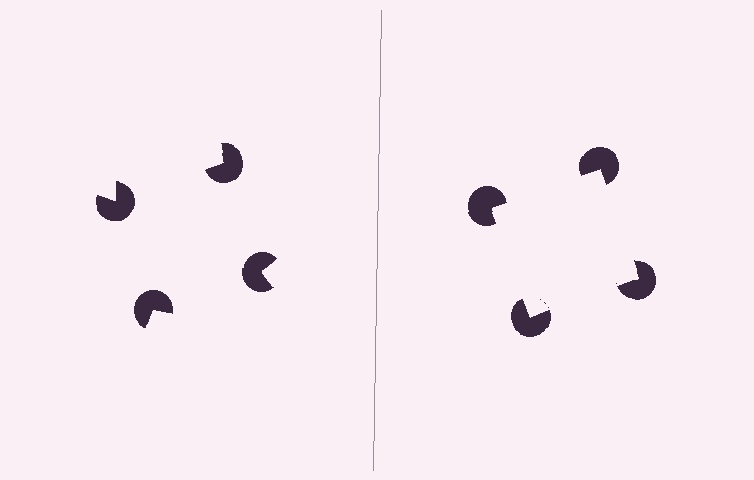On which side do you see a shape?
An illusory square appears on the right side. On the left side the wedge cuts are rotated, so no coherent shape forms.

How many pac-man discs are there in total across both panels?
8 — 4 on each side.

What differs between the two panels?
The pac-man discs are positioned identically on both sides; only the wedge orientations differ. On the right they align to a square; on the left they are misaligned.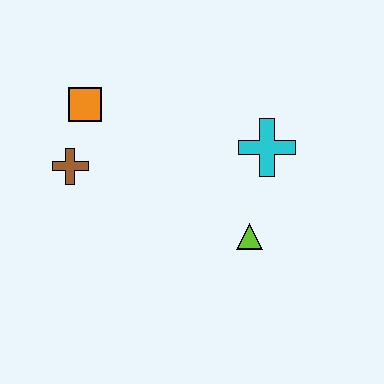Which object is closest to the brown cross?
The orange square is closest to the brown cross.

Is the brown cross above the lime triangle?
Yes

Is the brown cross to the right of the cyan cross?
No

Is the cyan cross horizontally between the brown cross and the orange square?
No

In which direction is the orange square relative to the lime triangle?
The orange square is to the left of the lime triangle.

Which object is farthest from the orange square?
The lime triangle is farthest from the orange square.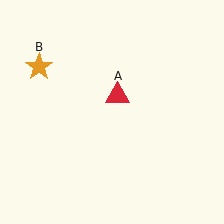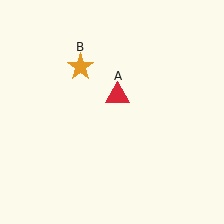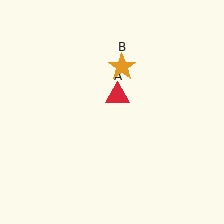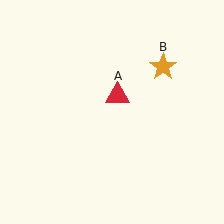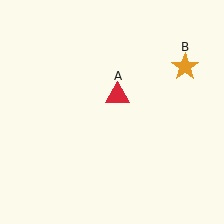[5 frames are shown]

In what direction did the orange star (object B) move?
The orange star (object B) moved right.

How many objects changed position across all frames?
1 object changed position: orange star (object B).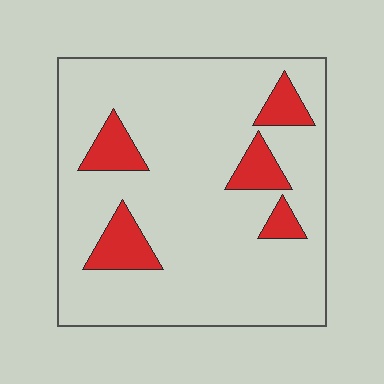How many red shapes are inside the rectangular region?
5.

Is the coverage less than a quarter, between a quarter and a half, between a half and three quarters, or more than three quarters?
Less than a quarter.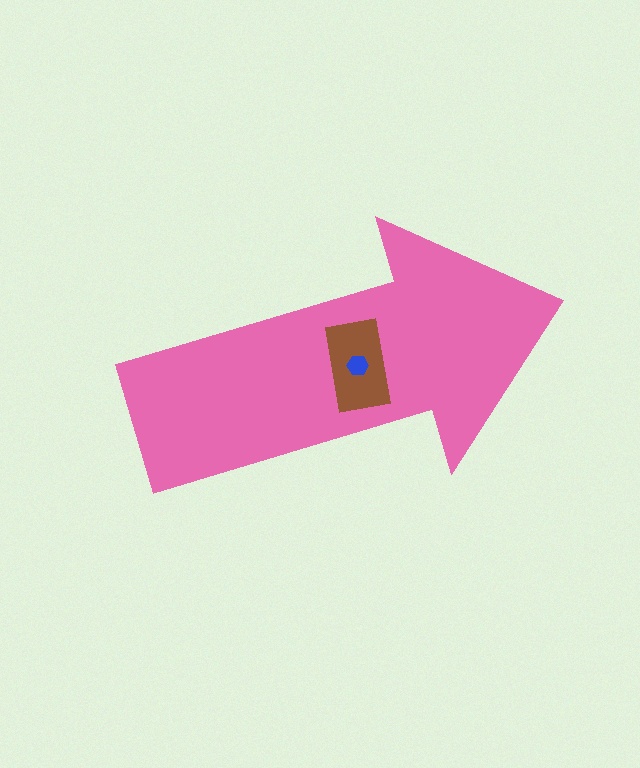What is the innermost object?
The blue hexagon.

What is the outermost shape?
The pink arrow.